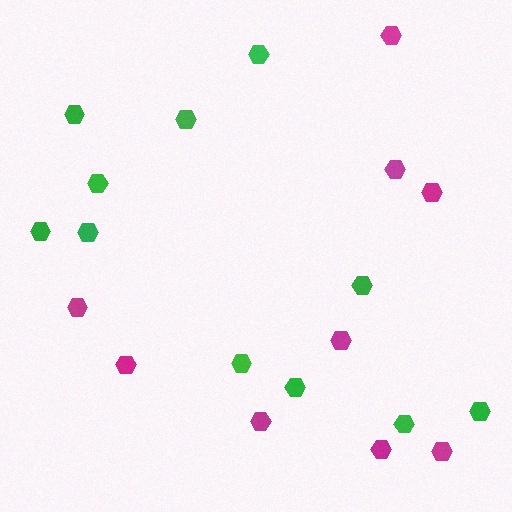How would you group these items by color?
There are 2 groups: one group of magenta hexagons (9) and one group of green hexagons (11).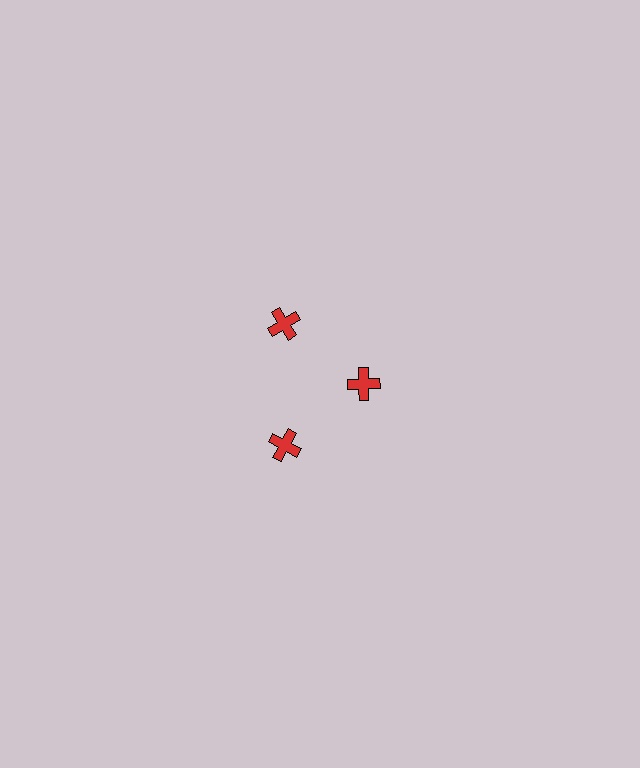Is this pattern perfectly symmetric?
No. The 3 red crosses are arranged in a ring, but one element near the 3 o'clock position is pulled inward toward the center, breaking the 3-fold rotational symmetry.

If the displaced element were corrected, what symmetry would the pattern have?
It would have 3-fold rotational symmetry — the pattern would map onto itself every 120 degrees.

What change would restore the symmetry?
The symmetry would be restored by moving it outward, back onto the ring so that all 3 crosses sit at equal angles and equal distance from the center.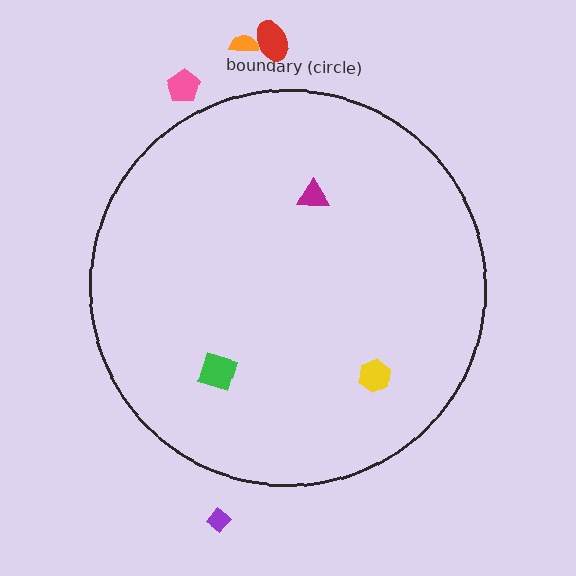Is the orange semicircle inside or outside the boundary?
Outside.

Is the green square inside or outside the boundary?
Inside.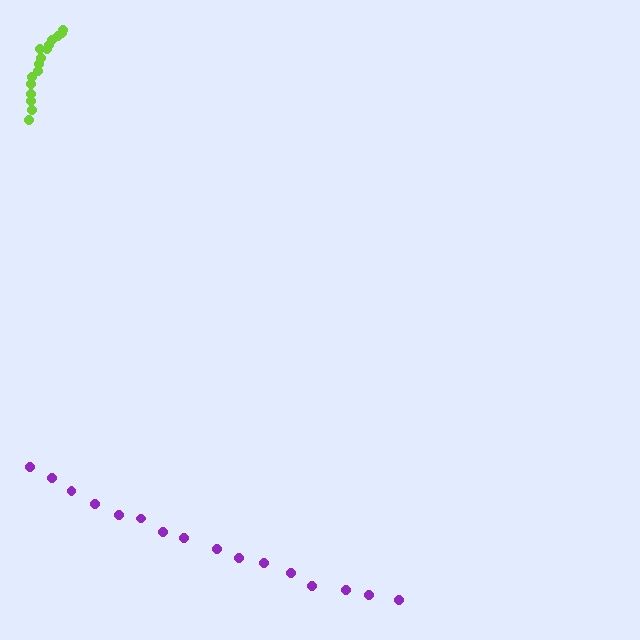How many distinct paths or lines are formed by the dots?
There are 2 distinct paths.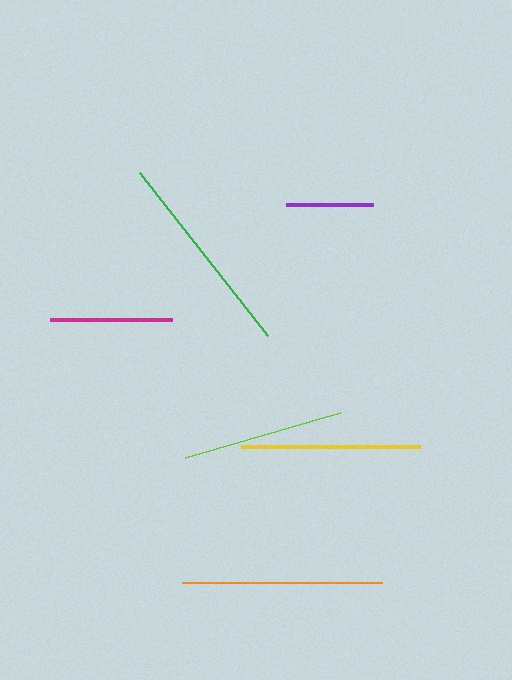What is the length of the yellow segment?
The yellow segment is approximately 179 pixels long.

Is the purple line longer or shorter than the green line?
The green line is longer than the purple line.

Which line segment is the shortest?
The purple line is the shortest at approximately 87 pixels.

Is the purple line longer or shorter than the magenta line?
The magenta line is longer than the purple line.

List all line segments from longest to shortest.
From longest to shortest: green, orange, yellow, lime, magenta, purple.